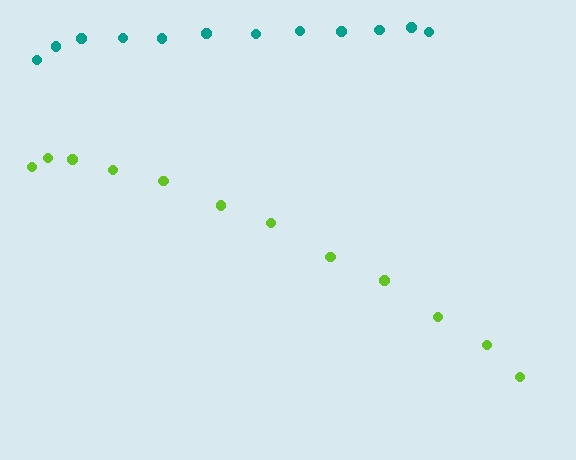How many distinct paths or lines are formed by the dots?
There are 2 distinct paths.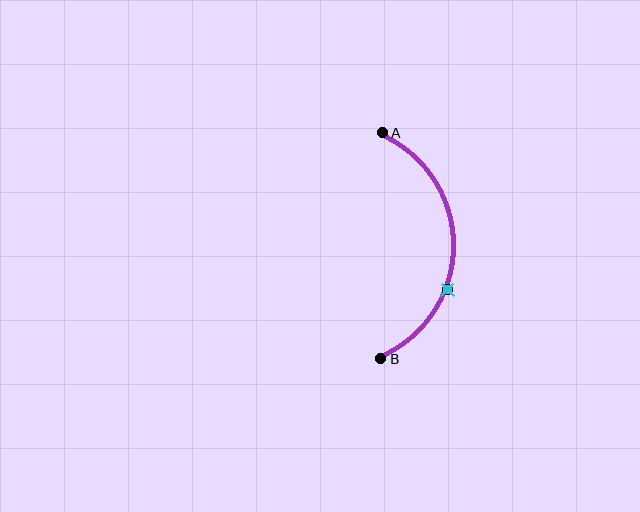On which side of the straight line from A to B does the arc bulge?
The arc bulges to the right of the straight line connecting A and B.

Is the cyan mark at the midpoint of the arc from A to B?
No. The cyan mark lies on the arc but is closer to endpoint B. The arc midpoint would be at the point on the curve equidistant along the arc from both A and B.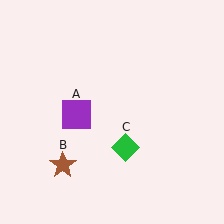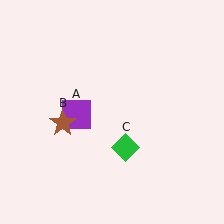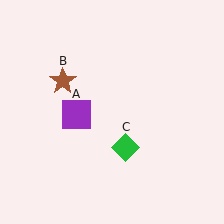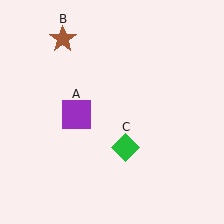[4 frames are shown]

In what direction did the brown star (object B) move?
The brown star (object B) moved up.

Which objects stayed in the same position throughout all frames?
Purple square (object A) and green diamond (object C) remained stationary.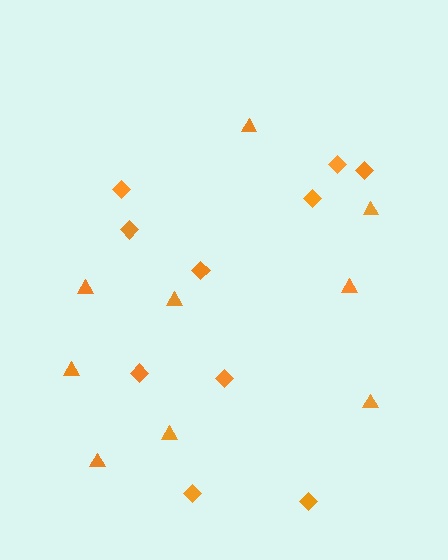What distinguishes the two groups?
There are 2 groups: one group of diamonds (10) and one group of triangles (9).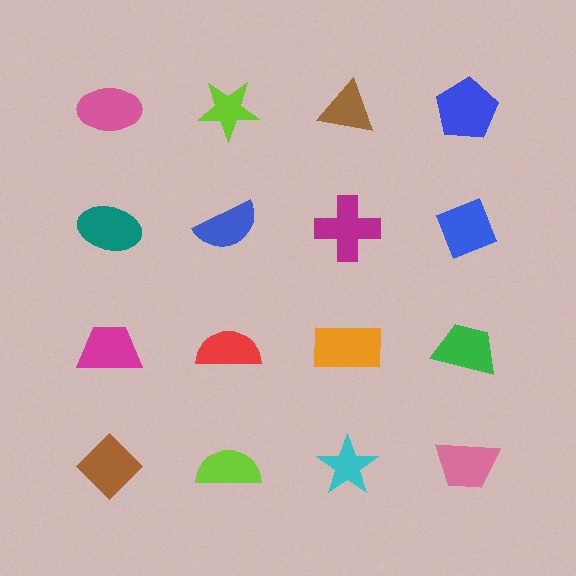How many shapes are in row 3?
4 shapes.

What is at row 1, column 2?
A lime star.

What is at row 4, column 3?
A cyan star.